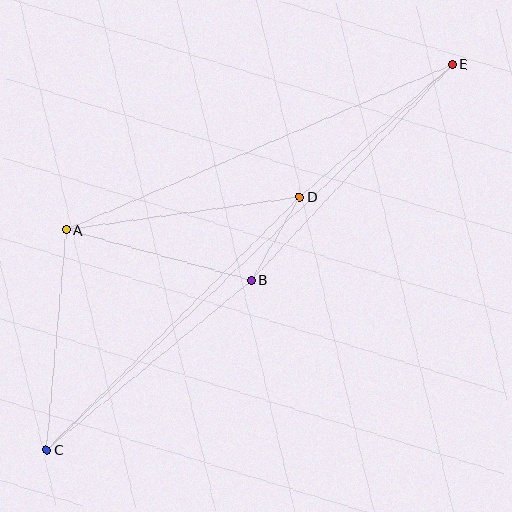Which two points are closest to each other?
Points B and D are closest to each other.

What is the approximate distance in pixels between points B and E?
The distance between B and E is approximately 295 pixels.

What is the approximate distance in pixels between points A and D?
The distance between A and D is approximately 236 pixels.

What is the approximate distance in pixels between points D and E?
The distance between D and E is approximately 202 pixels.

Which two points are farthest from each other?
Points C and E are farthest from each other.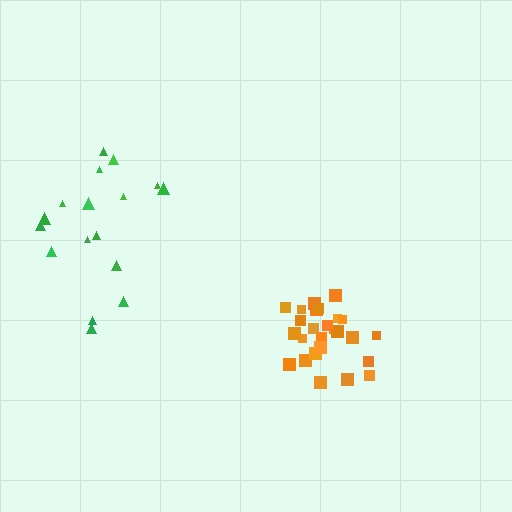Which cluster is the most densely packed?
Orange.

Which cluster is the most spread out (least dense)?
Green.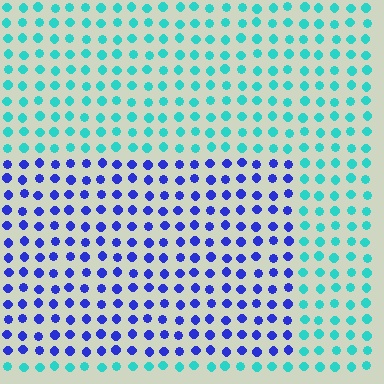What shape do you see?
I see a rectangle.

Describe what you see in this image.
The image is filled with small cyan elements in a uniform arrangement. A rectangle-shaped region is visible where the elements are tinted to a slightly different hue, forming a subtle color boundary.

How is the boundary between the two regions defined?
The boundary is defined purely by a slight shift in hue (about 62 degrees). Spacing, size, and orientation are identical on both sides.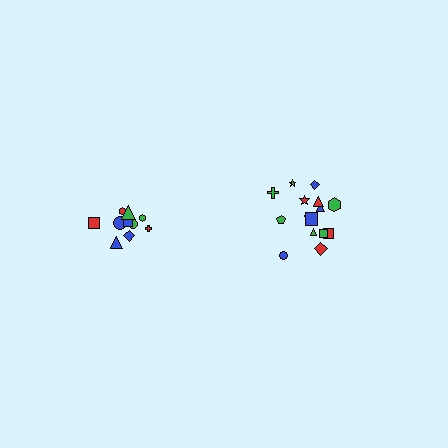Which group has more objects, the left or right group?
The right group.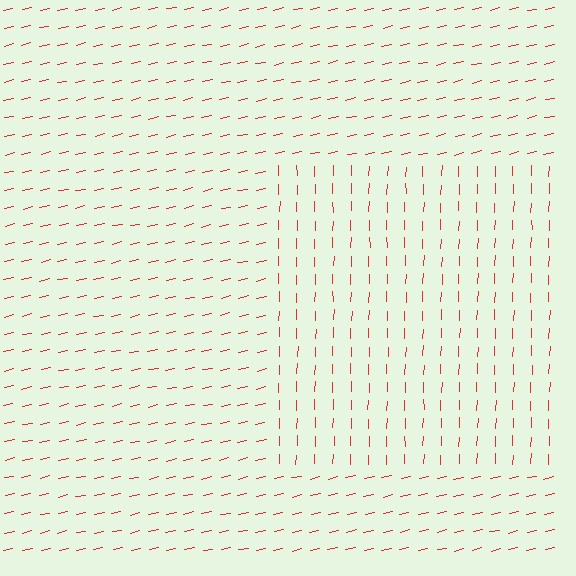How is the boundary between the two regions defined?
The boundary is defined purely by a change in line orientation (approximately 76 degrees difference). All lines are the same color and thickness.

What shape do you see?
I see a rectangle.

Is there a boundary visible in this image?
Yes, there is a texture boundary formed by a change in line orientation.